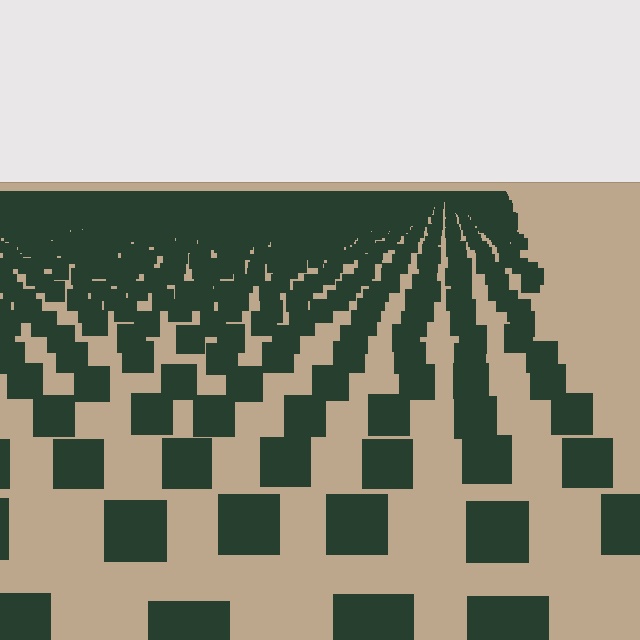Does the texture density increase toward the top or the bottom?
Density increases toward the top.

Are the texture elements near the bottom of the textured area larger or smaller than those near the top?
Larger. Near the bottom, elements are closer to the viewer and appear at a bigger on-screen size.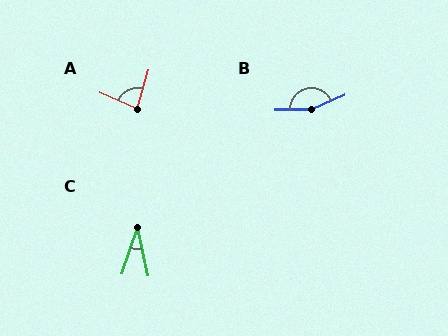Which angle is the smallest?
C, at approximately 31 degrees.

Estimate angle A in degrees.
Approximately 82 degrees.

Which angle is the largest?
B, at approximately 158 degrees.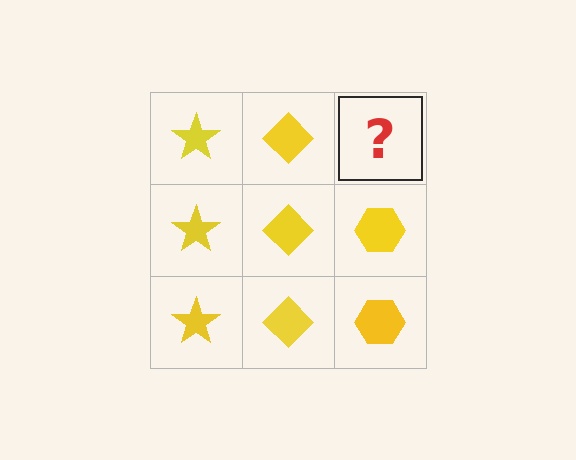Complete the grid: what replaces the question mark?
The question mark should be replaced with a yellow hexagon.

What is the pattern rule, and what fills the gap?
The rule is that each column has a consistent shape. The gap should be filled with a yellow hexagon.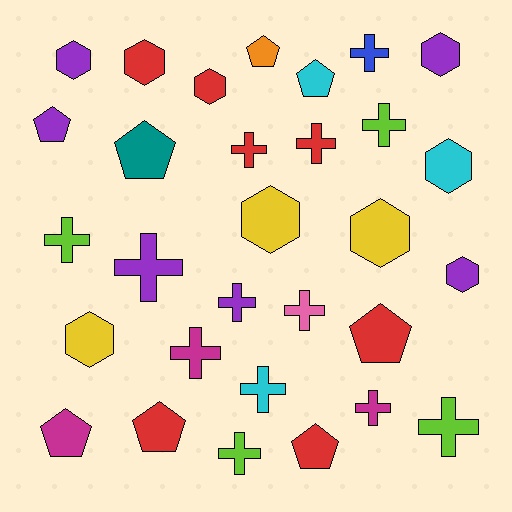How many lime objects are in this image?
There are 4 lime objects.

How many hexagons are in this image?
There are 9 hexagons.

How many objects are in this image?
There are 30 objects.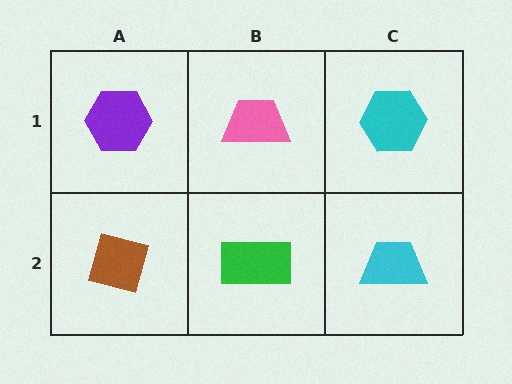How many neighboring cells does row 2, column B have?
3.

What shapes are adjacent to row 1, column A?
A brown square (row 2, column A), a pink trapezoid (row 1, column B).